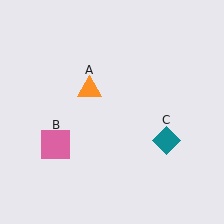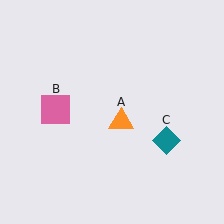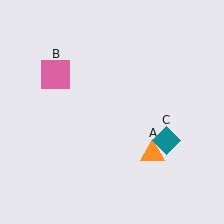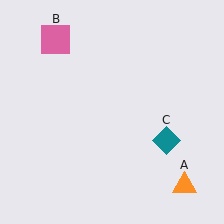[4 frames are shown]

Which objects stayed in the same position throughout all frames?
Teal diamond (object C) remained stationary.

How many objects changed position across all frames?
2 objects changed position: orange triangle (object A), pink square (object B).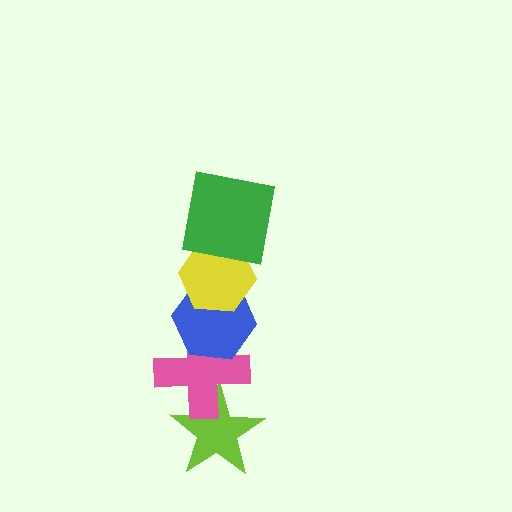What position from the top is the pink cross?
The pink cross is 4th from the top.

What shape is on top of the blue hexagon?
The yellow hexagon is on top of the blue hexagon.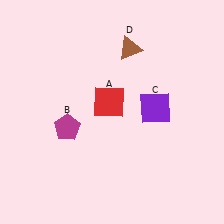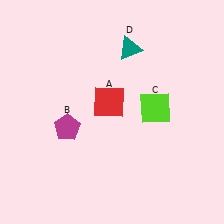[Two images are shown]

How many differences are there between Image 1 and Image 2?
There are 2 differences between the two images.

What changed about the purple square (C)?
In Image 1, C is purple. In Image 2, it changed to lime.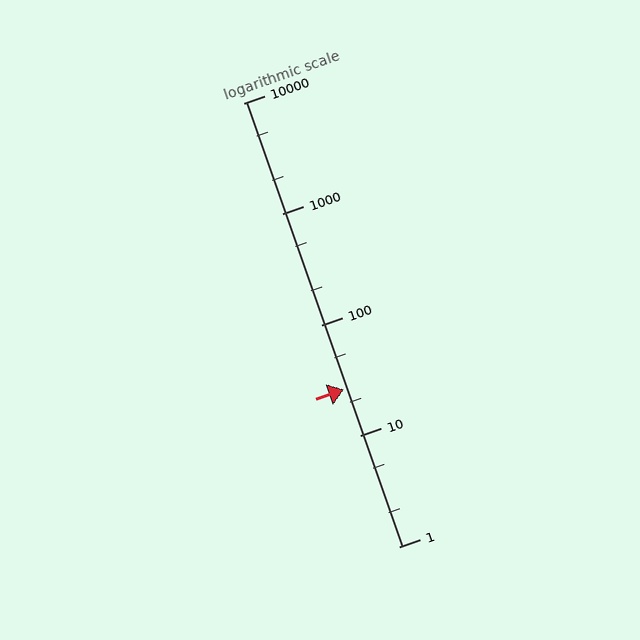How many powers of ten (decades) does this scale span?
The scale spans 4 decades, from 1 to 10000.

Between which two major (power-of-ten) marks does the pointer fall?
The pointer is between 10 and 100.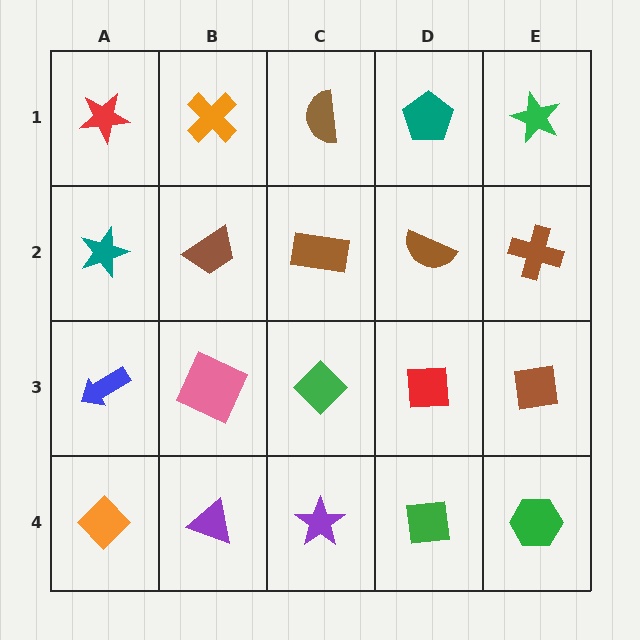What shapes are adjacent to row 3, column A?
A teal star (row 2, column A), an orange diamond (row 4, column A), a pink square (row 3, column B).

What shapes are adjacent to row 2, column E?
A green star (row 1, column E), a brown square (row 3, column E), a brown semicircle (row 2, column D).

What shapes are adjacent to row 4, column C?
A green diamond (row 3, column C), a purple triangle (row 4, column B), a green square (row 4, column D).